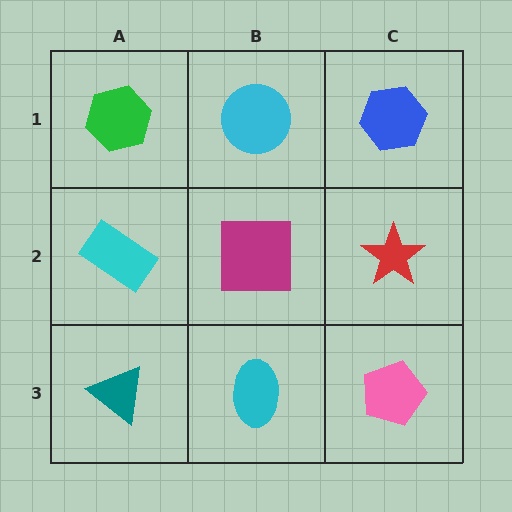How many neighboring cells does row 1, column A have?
2.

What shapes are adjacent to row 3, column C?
A red star (row 2, column C), a cyan ellipse (row 3, column B).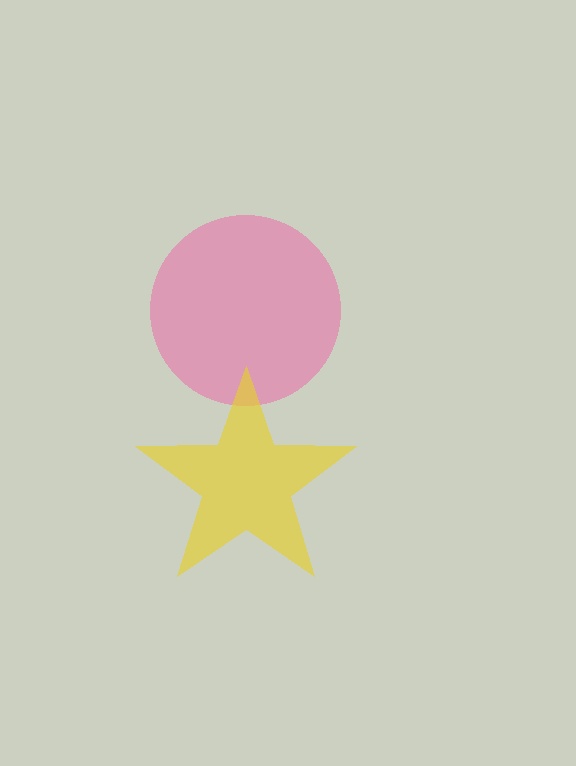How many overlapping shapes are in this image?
There are 2 overlapping shapes in the image.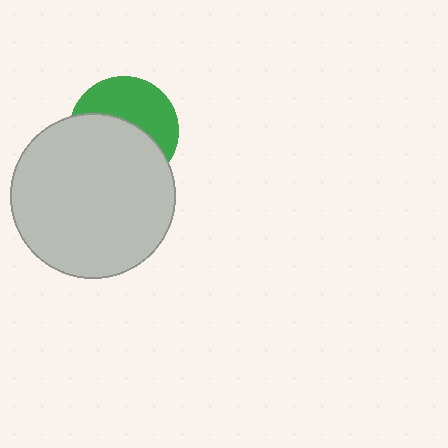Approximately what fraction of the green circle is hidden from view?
Roughly 55% of the green circle is hidden behind the light gray circle.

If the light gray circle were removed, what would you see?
You would see the complete green circle.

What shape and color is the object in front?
The object in front is a light gray circle.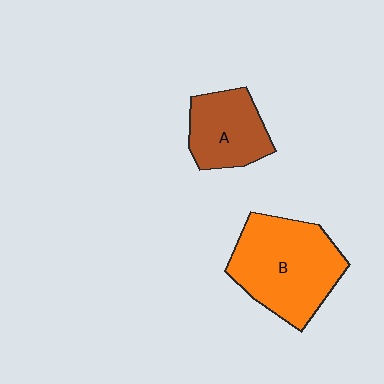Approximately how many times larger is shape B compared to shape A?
Approximately 1.7 times.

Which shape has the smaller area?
Shape A (brown).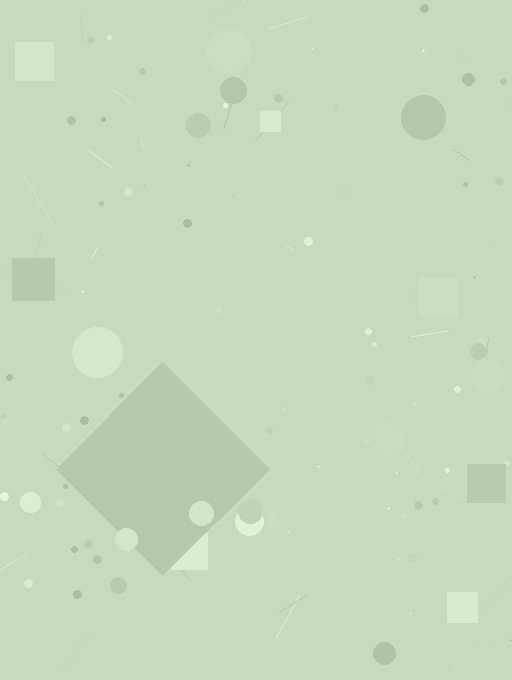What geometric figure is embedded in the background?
A diamond is embedded in the background.